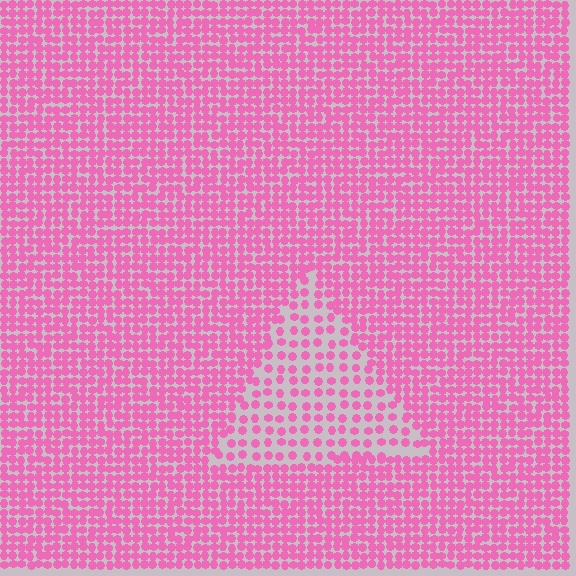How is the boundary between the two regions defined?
The boundary is defined by a change in element density (approximately 2.0x ratio). All elements are the same color, size, and shape.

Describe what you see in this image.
The image contains small pink elements arranged at two different densities. A triangle-shaped region is visible where the elements are less densely packed than the surrounding area.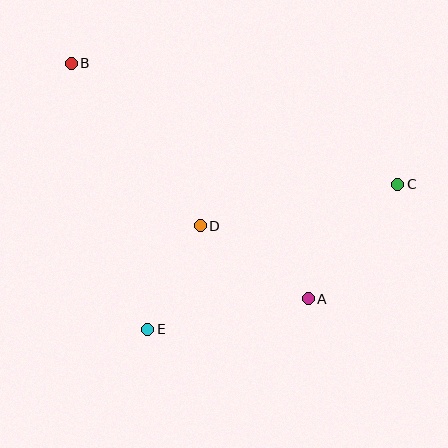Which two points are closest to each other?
Points D and E are closest to each other.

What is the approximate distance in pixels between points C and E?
The distance between C and E is approximately 289 pixels.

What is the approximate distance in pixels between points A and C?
The distance between A and C is approximately 145 pixels.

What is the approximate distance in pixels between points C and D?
The distance between C and D is approximately 202 pixels.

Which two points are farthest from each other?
Points B and C are farthest from each other.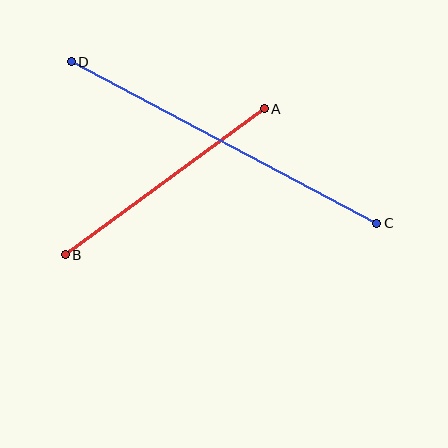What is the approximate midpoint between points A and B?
The midpoint is at approximately (165, 182) pixels.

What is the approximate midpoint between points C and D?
The midpoint is at approximately (224, 142) pixels.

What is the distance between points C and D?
The distance is approximately 345 pixels.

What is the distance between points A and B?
The distance is approximately 247 pixels.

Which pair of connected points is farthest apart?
Points C and D are farthest apart.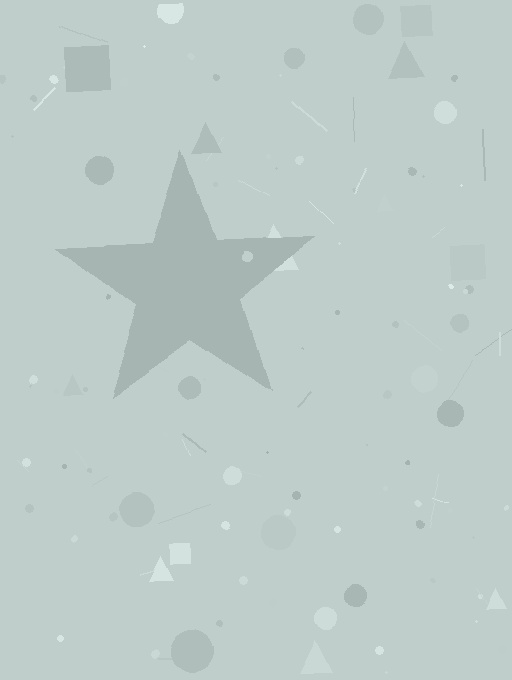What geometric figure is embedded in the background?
A star is embedded in the background.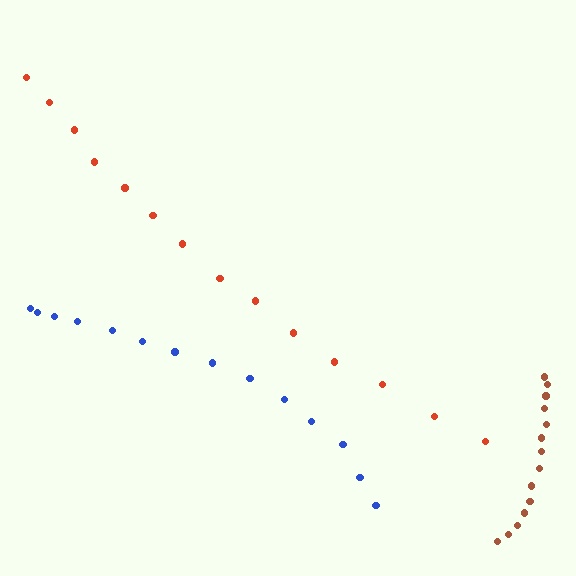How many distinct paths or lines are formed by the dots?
There are 3 distinct paths.